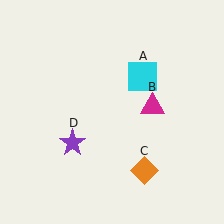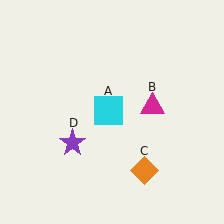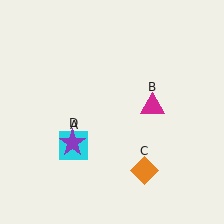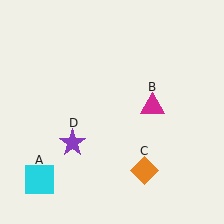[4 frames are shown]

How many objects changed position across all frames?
1 object changed position: cyan square (object A).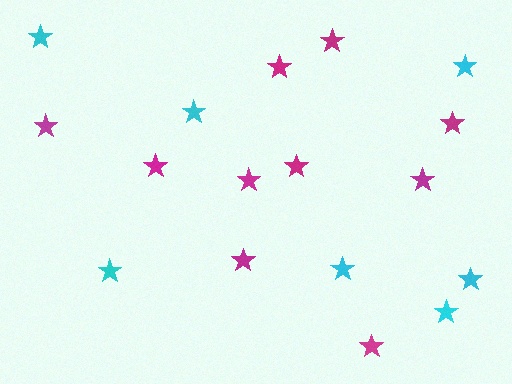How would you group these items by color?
There are 2 groups: one group of magenta stars (10) and one group of cyan stars (7).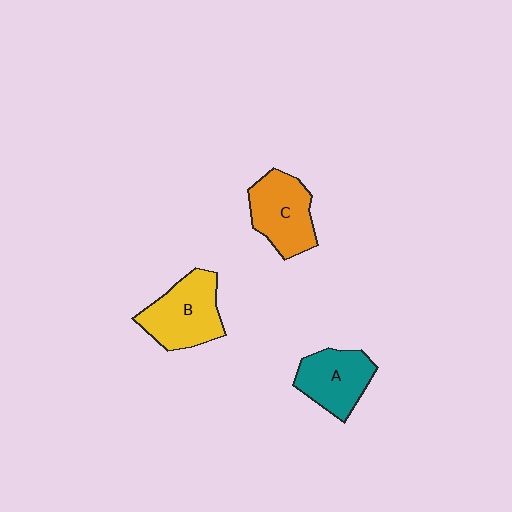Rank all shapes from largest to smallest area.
From largest to smallest: B (yellow), C (orange), A (teal).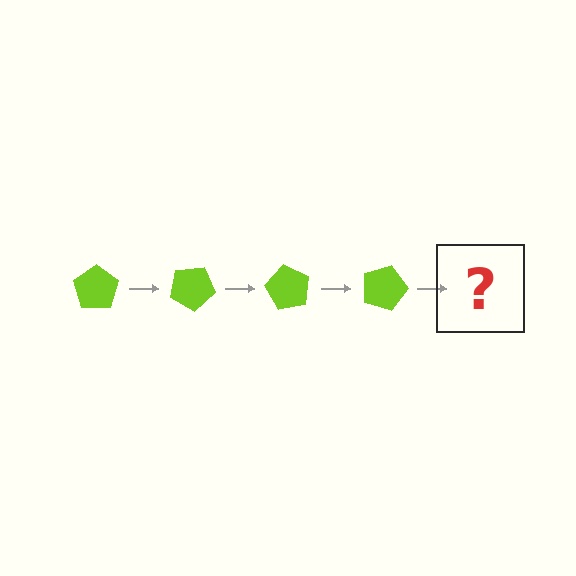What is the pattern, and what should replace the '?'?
The pattern is that the pentagon rotates 30 degrees each step. The '?' should be a lime pentagon rotated 120 degrees.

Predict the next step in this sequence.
The next step is a lime pentagon rotated 120 degrees.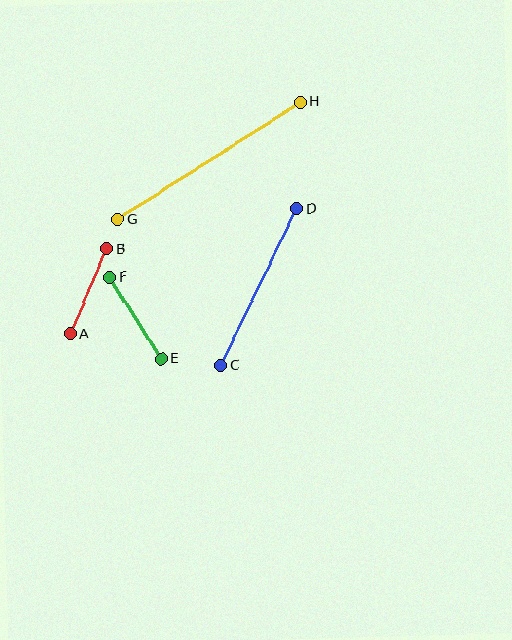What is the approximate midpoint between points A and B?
The midpoint is at approximately (89, 291) pixels.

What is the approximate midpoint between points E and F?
The midpoint is at approximately (135, 318) pixels.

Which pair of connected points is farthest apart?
Points G and H are farthest apart.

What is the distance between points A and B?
The distance is approximately 92 pixels.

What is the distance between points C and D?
The distance is approximately 174 pixels.